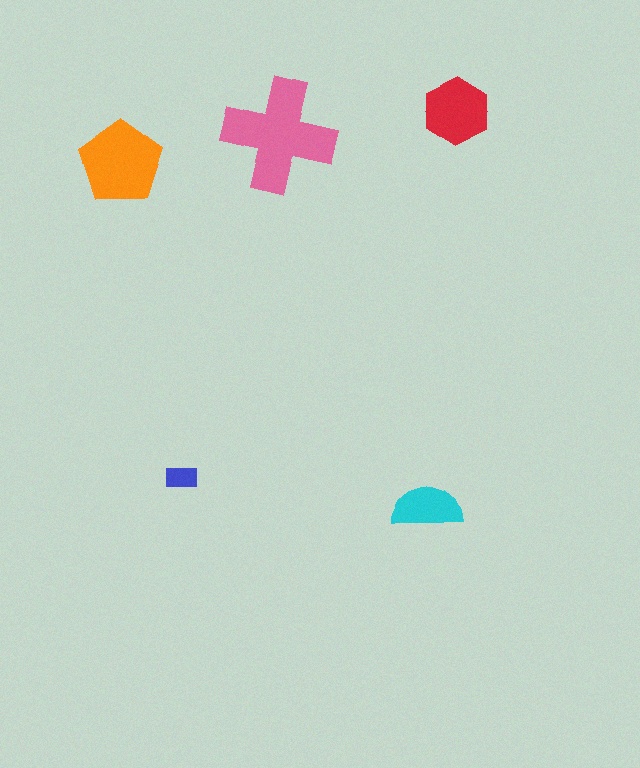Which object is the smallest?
The blue rectangle.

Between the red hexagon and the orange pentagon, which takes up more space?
The orange pentagon.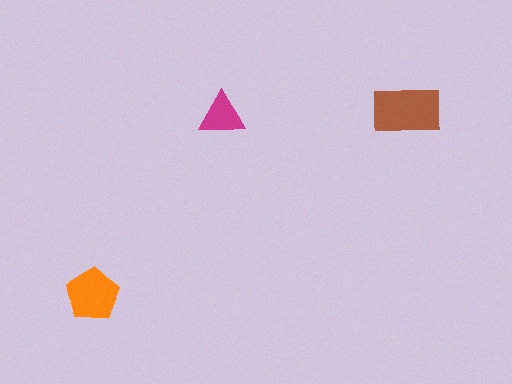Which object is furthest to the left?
The orange pentagon is leftmost.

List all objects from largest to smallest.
The brown rectangle, the orange pentagon, the magenta triangle.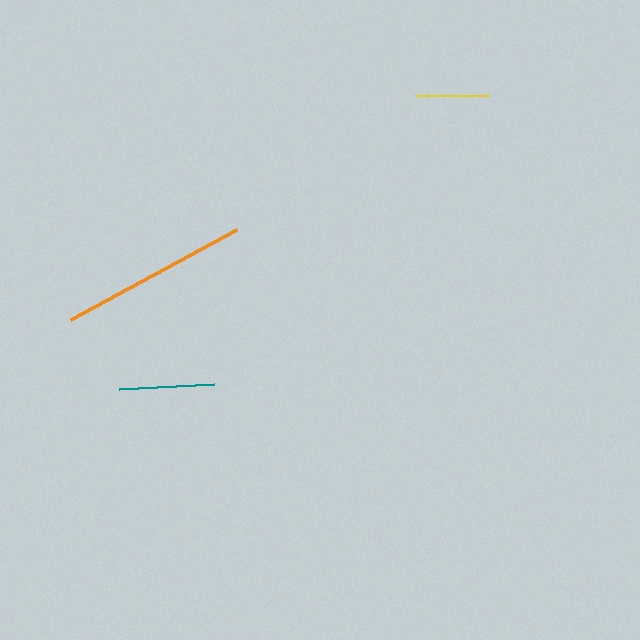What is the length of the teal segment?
The teal segment is approximately 95 pixels long.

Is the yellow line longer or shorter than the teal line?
The teal line is longer than the yellow line.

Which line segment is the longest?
The orange line is the longest at approximately 189 pixels.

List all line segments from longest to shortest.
From longest to shortest: orange, teal, yellow.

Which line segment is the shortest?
The yellow line is the shortest at approximately 72 pixels.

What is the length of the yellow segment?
The yellow segment is approximately 72 pixels long.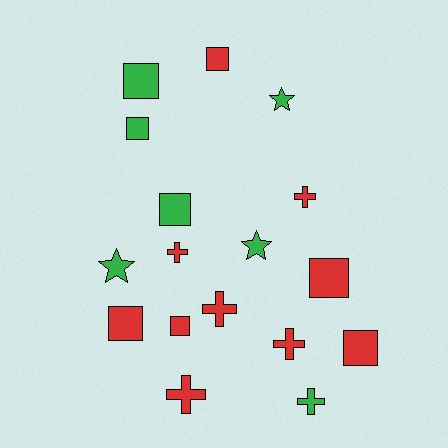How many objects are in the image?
There are 17 objects.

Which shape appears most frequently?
Square, with 8 objects.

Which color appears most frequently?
Red, with 10 objects.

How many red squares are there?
There are 5 red squares.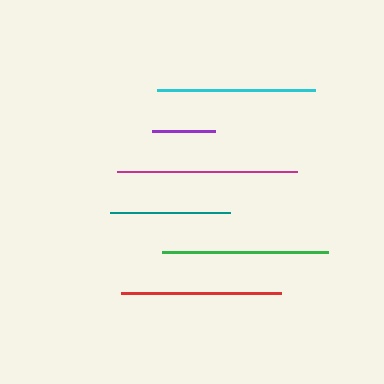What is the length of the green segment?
The green segment is approximately 165 pixels long.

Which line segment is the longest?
The magenta line is the longest at approximately 180 pixels.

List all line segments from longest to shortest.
From longest to shortest: magenta, green, red, cyan, teal, purple.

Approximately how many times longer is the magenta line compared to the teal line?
The magenta line is approximately 1.5 times the length of the teal line.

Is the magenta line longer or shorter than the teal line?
The magenta line is longer than the teal line.